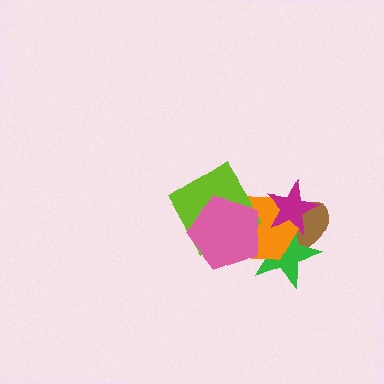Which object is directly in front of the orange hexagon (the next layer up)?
The magenta star is directly in front of the orange hexagon.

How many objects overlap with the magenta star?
3 objects overlap with the magenta star.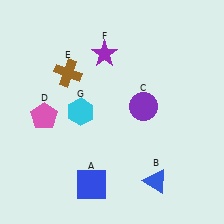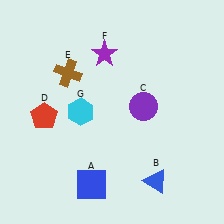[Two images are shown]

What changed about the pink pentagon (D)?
In Image 1, D is pink. In Image 2, it changed to red.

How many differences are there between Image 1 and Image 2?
There is 1 difference between the two images.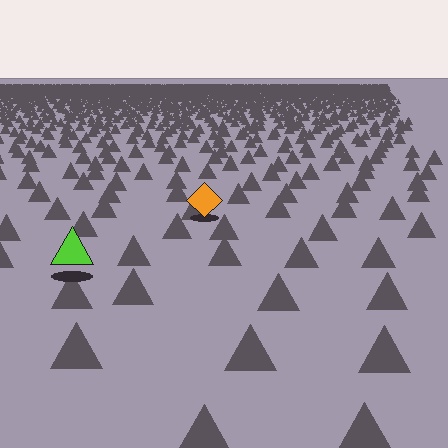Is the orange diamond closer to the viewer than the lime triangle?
No. The lime triangle is closer — you can tell from the texture gradient: the ground texture is coarser near it.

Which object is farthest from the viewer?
The orange diamond is farthest from the viewer. It appears smaller and the ground texture around it is denser.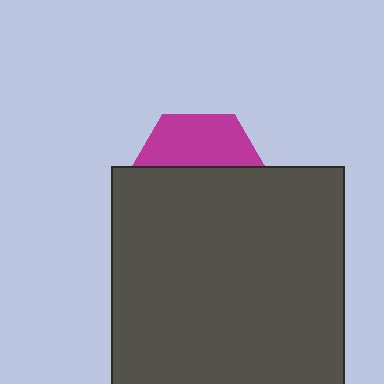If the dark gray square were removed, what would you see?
You would see the complete magenta hexagon.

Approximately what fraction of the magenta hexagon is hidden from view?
Roughly 61% of the magenta hexagon is hidden behind the dark gray square.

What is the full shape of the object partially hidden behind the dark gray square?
The partially hidden object is a magenta hexagon.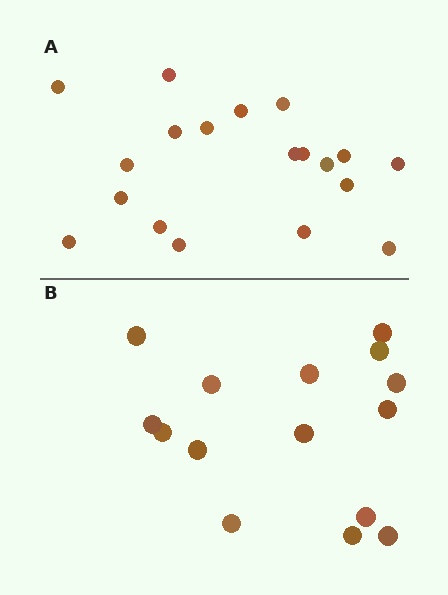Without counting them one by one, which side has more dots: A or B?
Region A (the top region) has more dots.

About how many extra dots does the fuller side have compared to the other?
Region A has about 4 more dots than region B.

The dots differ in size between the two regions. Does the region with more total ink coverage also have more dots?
No. Region B has more total ink coverage because its dots are larger, but region A actually contains more individual dots. Total area can be misleading — the number of items is what matters here.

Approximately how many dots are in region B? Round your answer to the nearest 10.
About 20 dots. (The exact count is 15, which rounds to 20.)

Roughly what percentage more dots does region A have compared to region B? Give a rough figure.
About 25% more.